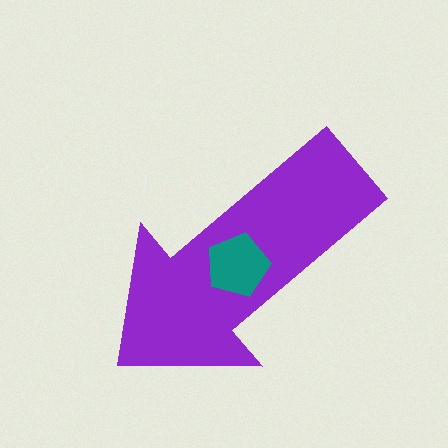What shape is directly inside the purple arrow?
The teal pentagon.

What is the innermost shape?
The teal pentagon.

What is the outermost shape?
The purple arrow.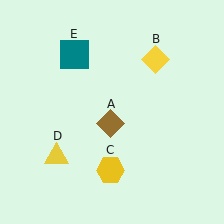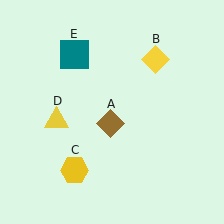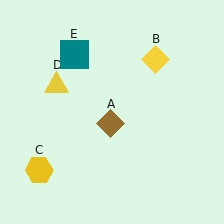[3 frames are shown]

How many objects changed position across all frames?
2 objects changed position: yellow hexagon (object C), yellow triangle (object D).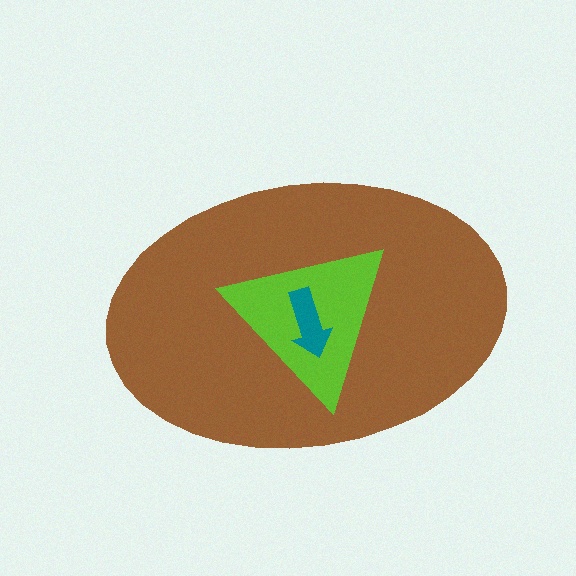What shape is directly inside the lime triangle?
The teal arrow.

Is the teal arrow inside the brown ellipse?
Yes.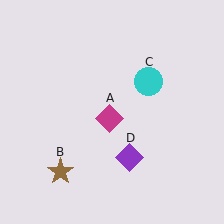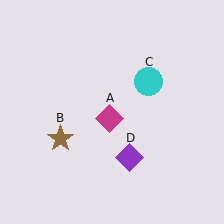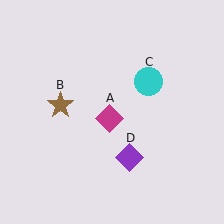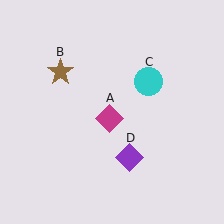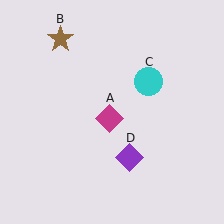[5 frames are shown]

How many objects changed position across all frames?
1 object changed position: brown star (object B).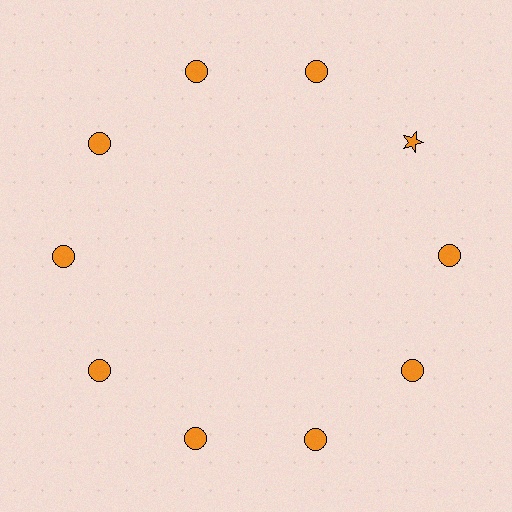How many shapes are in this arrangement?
There are 10 shapes arranged in a ring pattern.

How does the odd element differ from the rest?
It has a different shape: star instead of circle.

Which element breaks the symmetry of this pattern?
The orange star at roughly the 2 o'clock position breaks the symmetry. All other shapes are orange circles.